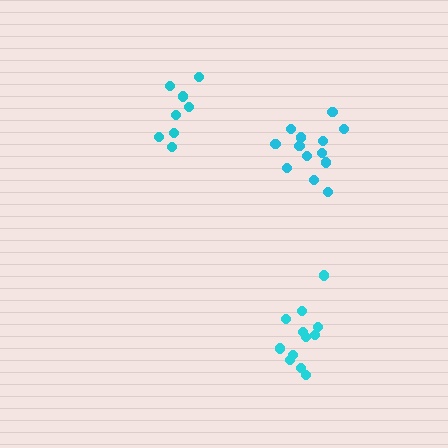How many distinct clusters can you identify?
There are 3 distinct clusters.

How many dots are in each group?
Group 1: 8 dots, Group 2: 13 dots, Group 3: 12 dots (33 total).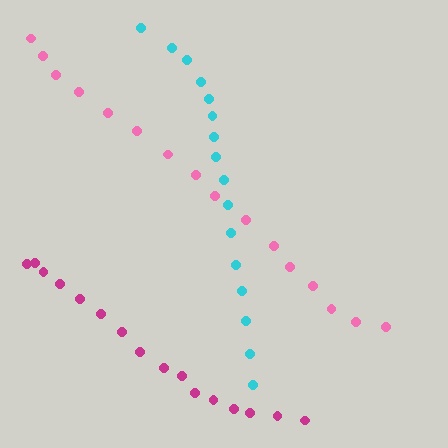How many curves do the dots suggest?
There are 3 distinct paths.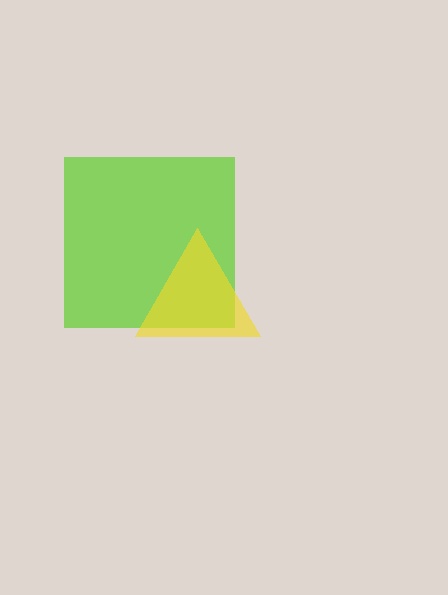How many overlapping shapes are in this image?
There are 2 overlapping shapes in the image.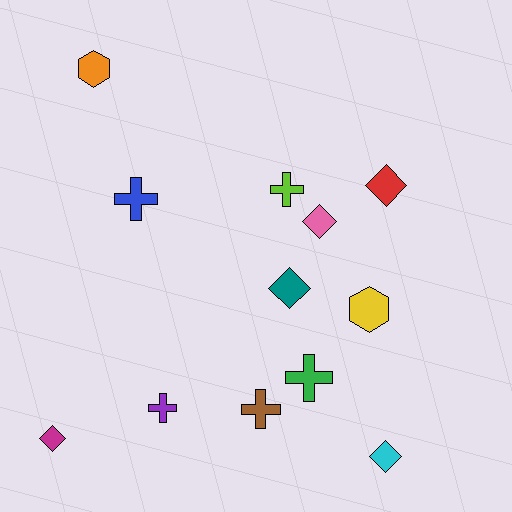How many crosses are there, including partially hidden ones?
There are 5 crosses.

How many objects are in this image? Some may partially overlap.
There are 12 objects.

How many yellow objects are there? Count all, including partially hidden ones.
There is 1 yellow object.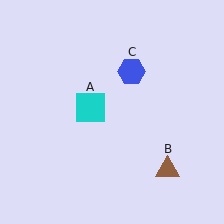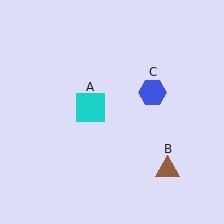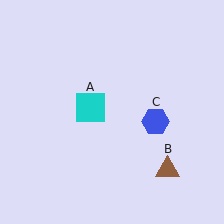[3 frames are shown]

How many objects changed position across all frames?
1 object changed position: blue hexagon (object C).